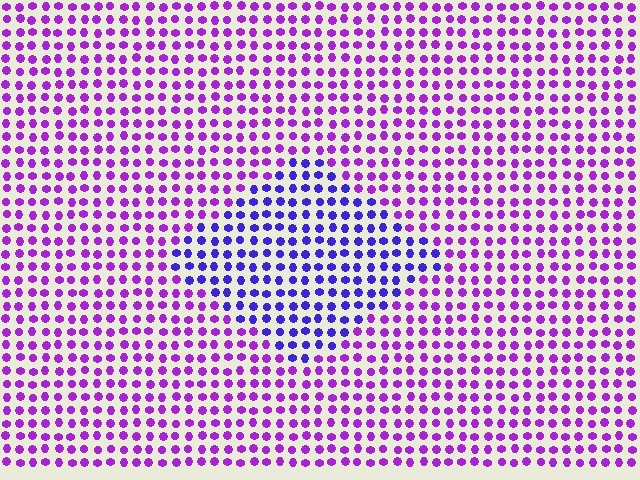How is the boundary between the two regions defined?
The boundary is defined purely by a slight shift in hue (about 37 degrees). Spacing, size, and orientation are identical on both sides.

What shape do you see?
I see a diamond.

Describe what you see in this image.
The image is filled with small purple elements in a uniform arrangement. A diamond-shaped region is visible where the elements are tinted to a slightly different hue, forming a subtle color boundary.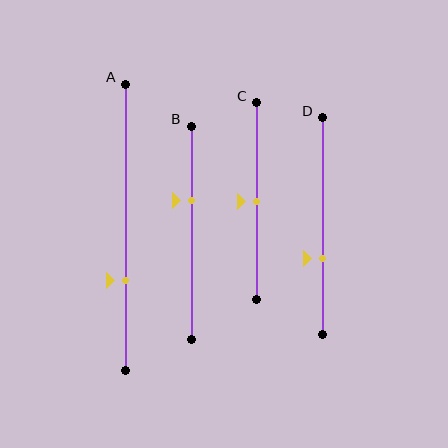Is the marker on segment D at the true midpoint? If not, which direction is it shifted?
No, the marker on segment D is shifted downward by about 15% of the segment length.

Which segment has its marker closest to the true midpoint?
Segment C has its marker closest to the true midpoint.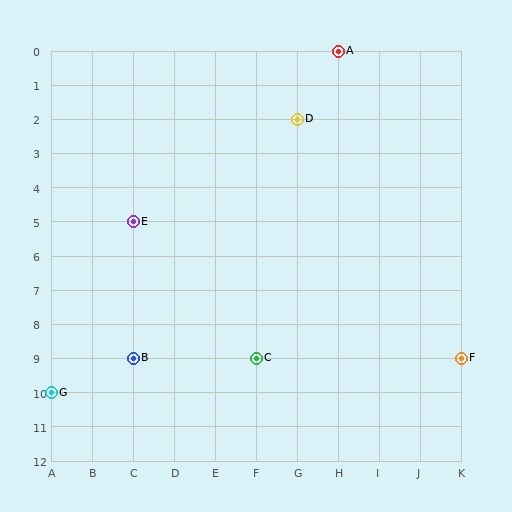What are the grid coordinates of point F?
Point F is at grid coordinates (K, 9).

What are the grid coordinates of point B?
Point B is at grid coordinates (C, 9).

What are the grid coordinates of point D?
Point D is at grid coordinates (G, 2).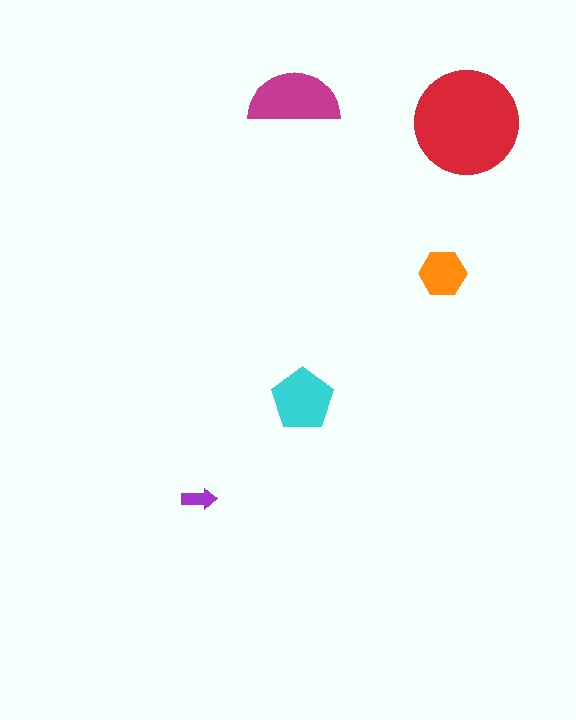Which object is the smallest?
The purple arrow.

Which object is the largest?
The red circle.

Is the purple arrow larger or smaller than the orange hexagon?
Smaller.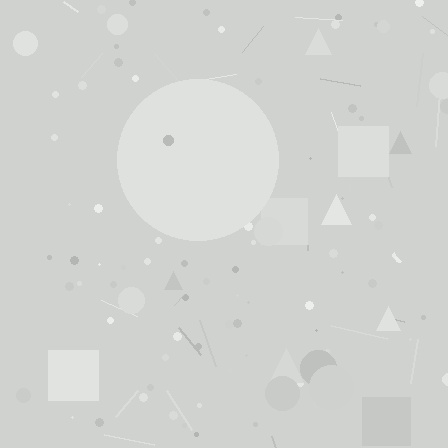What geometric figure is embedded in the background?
A circle is embedded in the background.